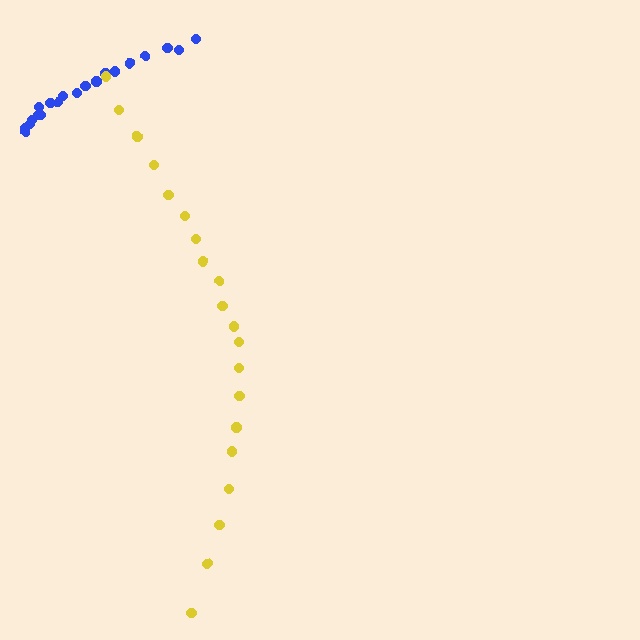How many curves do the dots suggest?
There are 2 distinct paths.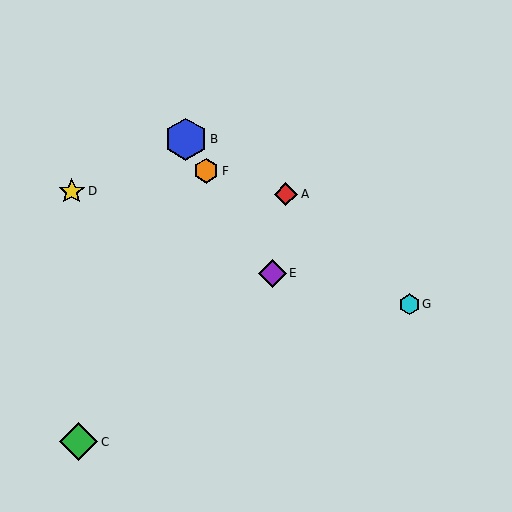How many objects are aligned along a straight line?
3 objects (B, E, F) are aligned along a straight line.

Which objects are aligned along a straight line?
Objects B, E, F are aligned along a straight line.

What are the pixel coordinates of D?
Object D is at (72, 191).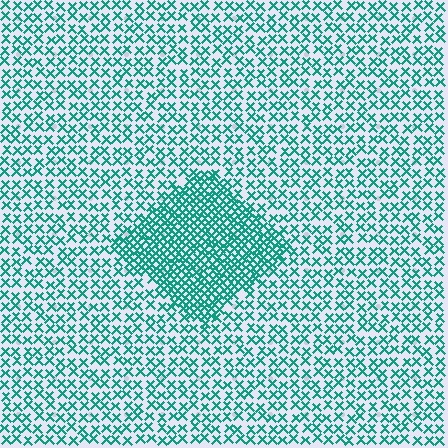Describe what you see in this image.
The image contains small teal elements arranged at two different densities. A diamond-shaped region is visible where the elements are more densely packed than the surrounding area.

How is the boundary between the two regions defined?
The boundary is defined by a change in element density (approximately 2.2x ratio). All elements are the same color, size, and shape.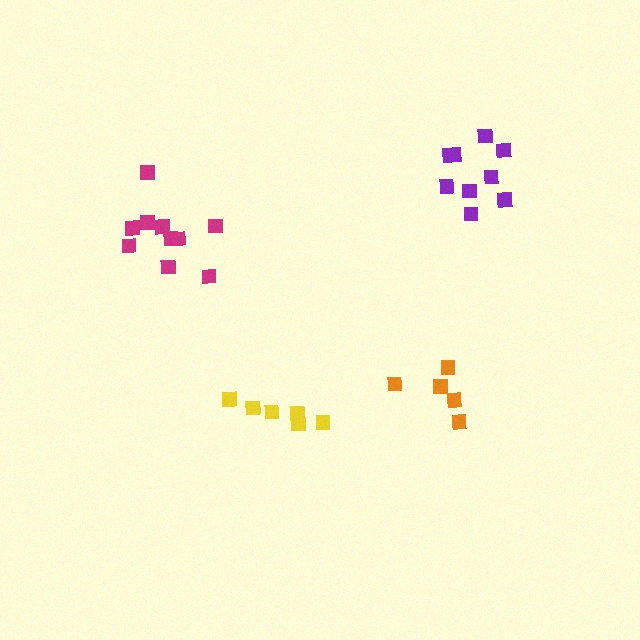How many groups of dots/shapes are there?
There are 4 groups.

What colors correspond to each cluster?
The clusters are colored: purple, orange, magenta, yellow.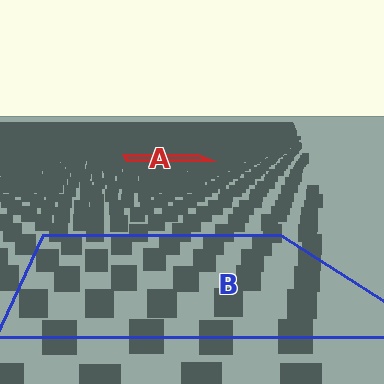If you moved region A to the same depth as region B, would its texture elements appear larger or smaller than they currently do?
They would appear larger. At a closer depth, the same texture elements are projected at a bigger on-screen size.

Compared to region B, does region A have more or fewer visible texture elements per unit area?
Region A has more texture elements per unit area — they are packed more densely because it is farther away.